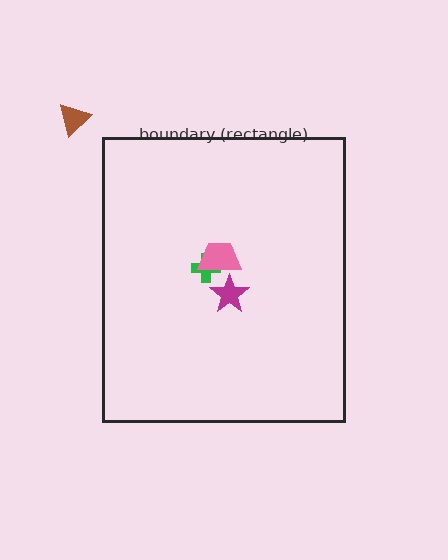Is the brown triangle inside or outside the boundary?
Outside.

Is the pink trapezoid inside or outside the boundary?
Inside.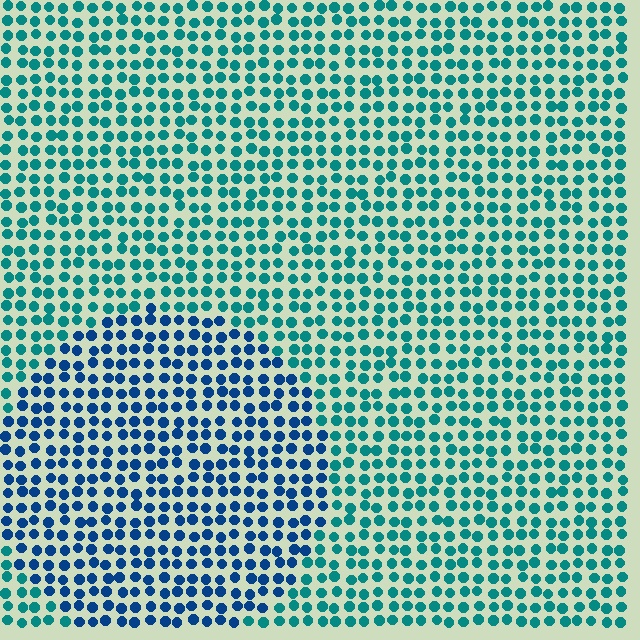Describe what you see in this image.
The image is filled with small teal elements in a uniform arrangement. A circle-shaped region is visible where the elements are tinted to a slightly different hue, forming a subtle color boundary.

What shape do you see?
I see a circle.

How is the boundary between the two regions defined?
The boundary is defined purely by a slight shift in hue (about 37 degrees). Spacing, size, and orientation are identical on both sides.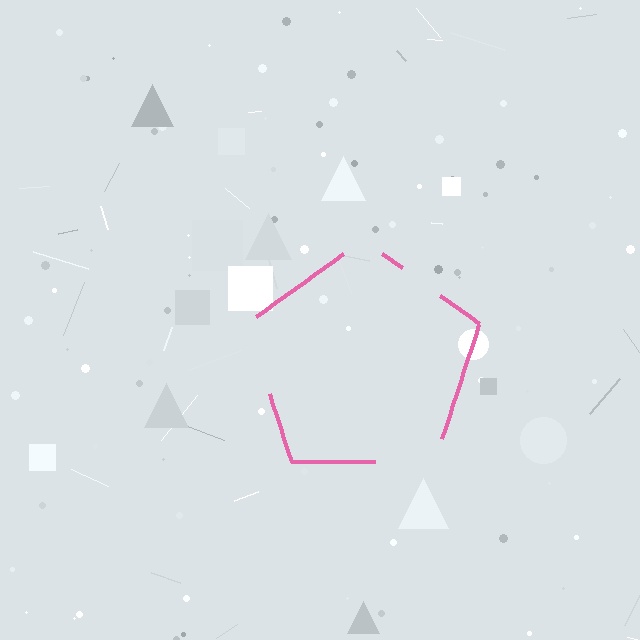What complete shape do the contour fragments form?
The contour fragments form a pentagon.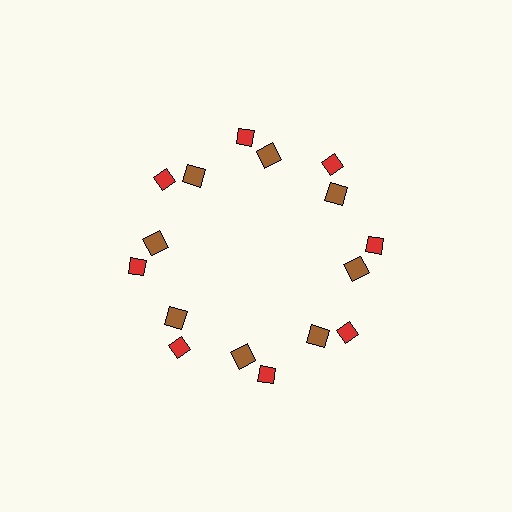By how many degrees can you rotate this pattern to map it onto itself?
The pattern maps onto itself every 45 degrees of rotation.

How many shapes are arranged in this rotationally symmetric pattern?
There are 16 shapes, arranged in 8 groups of 2.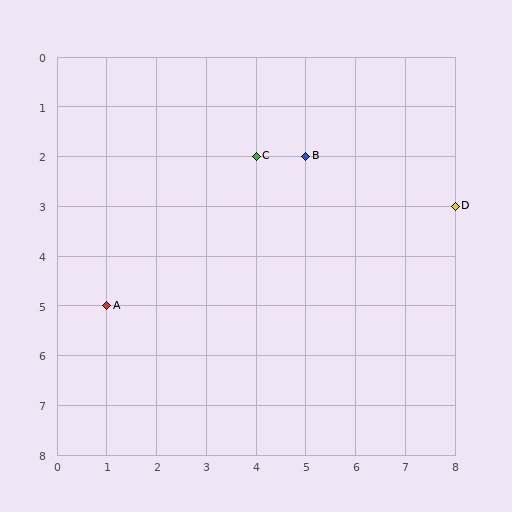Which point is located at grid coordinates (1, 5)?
Point A is at (1, 5).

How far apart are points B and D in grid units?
Points B and D are 3 columns and 1 row apart (about 3.2 grid units diagonally).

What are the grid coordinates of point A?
Point A is at grid coordinates (1, 5).